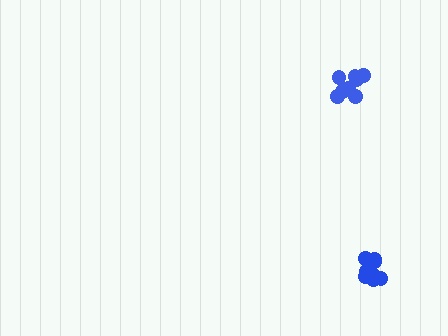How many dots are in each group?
Group 1: 9 dots, Group 2: 8 dots (17 total).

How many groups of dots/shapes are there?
There are 2 groups.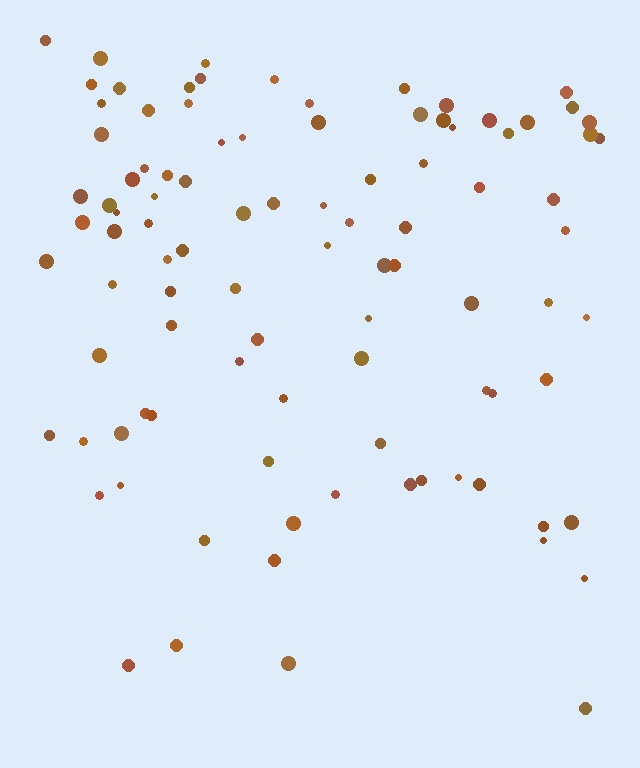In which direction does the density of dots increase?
From bottom to top, with the top side densest.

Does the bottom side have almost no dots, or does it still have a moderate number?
Still a moderate number, just noticeably fewer than the top.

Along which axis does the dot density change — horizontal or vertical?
Vertical.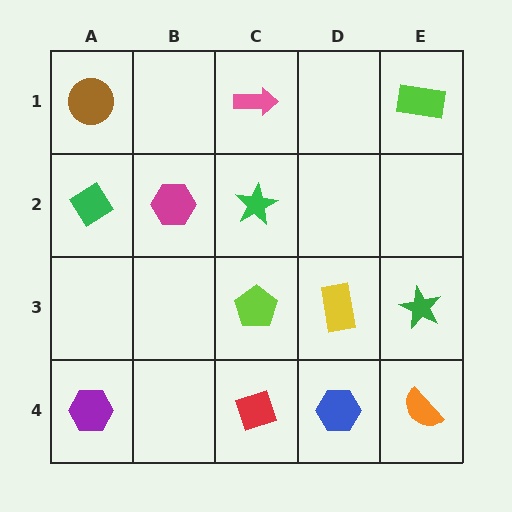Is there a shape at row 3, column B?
No, that cell is empty.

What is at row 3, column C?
A lime pentagon.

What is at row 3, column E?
A green star.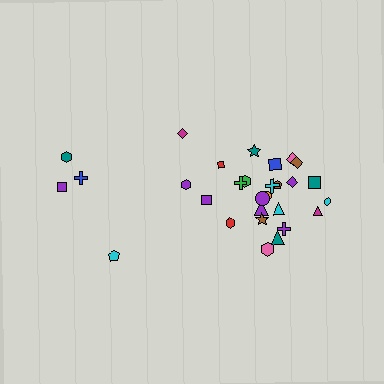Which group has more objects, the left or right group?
The right group.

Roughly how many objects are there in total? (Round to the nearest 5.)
Roughly 30 objects in total.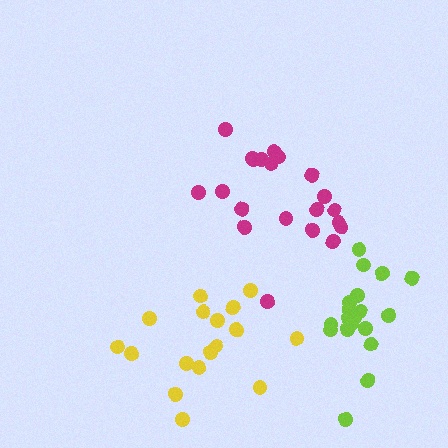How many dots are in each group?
Group 1: 17 dots, Group 2: 21 dots, Group 3: 19 dots (57 total).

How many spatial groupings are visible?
There are 3 spatial groupings.